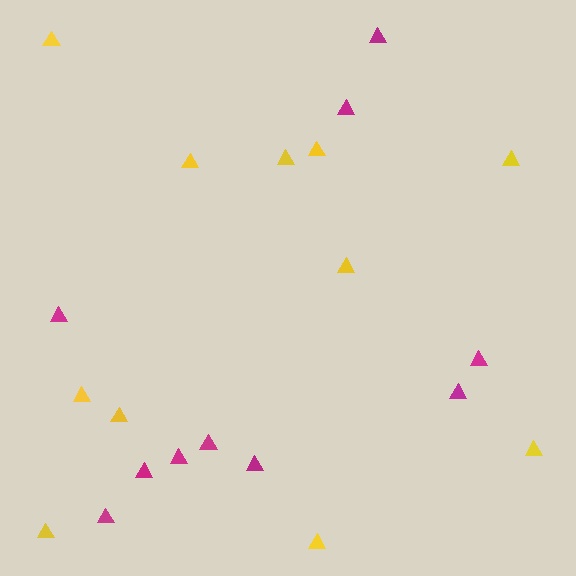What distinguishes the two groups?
There are 2 groups: one group of magenta triangles (10) and one group of yellow triangles (11).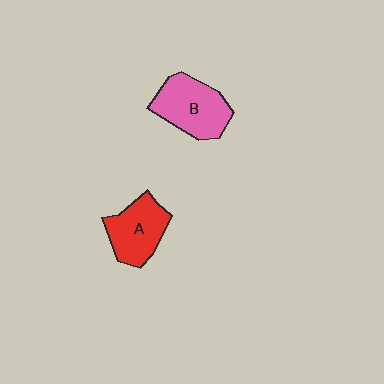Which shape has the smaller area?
Shape A (red).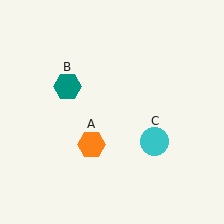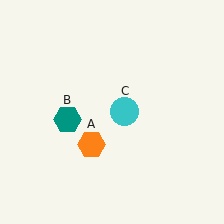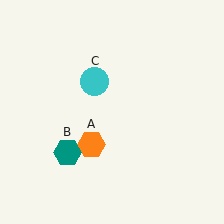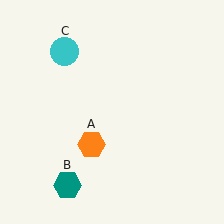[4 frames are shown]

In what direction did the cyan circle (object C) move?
The cyan circle (object C) moved up and to the left.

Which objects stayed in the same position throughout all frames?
Orange hexagon (object A) remained stationary.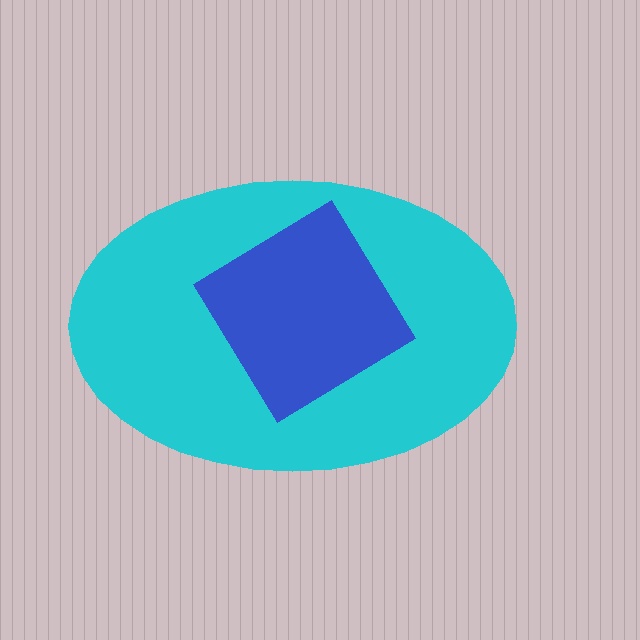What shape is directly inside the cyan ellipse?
The blue diamond.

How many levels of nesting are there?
2.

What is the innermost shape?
The blue diamond.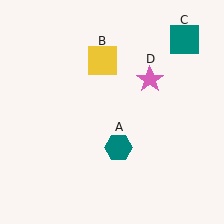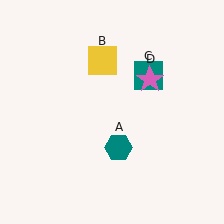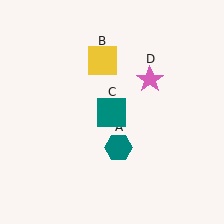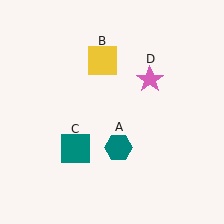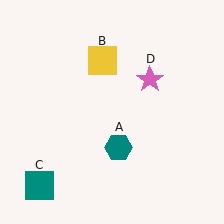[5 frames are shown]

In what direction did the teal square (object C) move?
The teal square (object C) moved down and to the left.